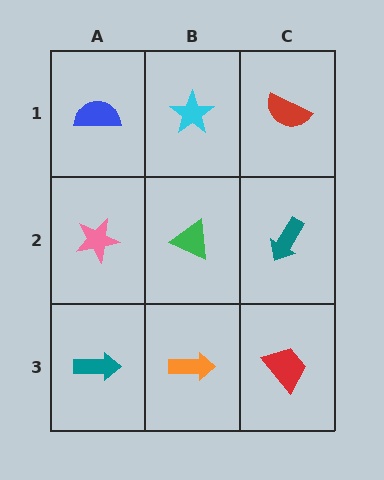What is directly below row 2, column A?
A teal arrow.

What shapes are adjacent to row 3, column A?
A pink star (row 2, column A), an orange arrow (row 3, column B).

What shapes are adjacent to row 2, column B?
A cyan star (row 1, column B), an orange arrow (row 3, column B), a pink star (row 2, column A), a teal arrow (row 2, column C).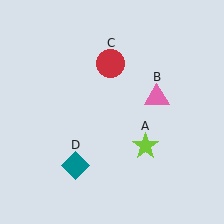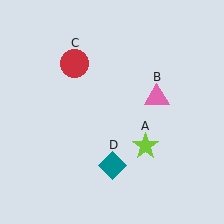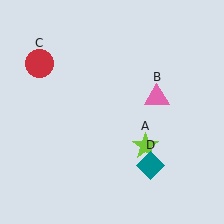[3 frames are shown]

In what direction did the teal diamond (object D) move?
The teal diamond (object D) moved right.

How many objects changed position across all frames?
2 objects changed position: red circle (object C), teal diamond (object D).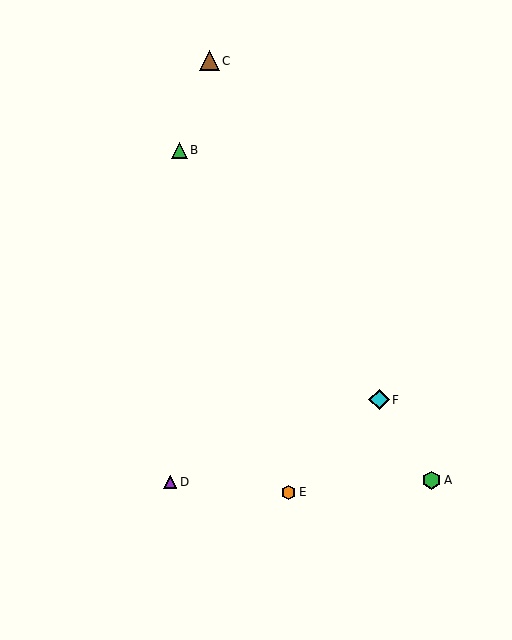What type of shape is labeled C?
Shape C is a brown triangle.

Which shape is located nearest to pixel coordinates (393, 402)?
The cyan diamond (labeled F) at (379, 400) is nearest to that location.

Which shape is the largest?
The cyan diamond (labeled F) is the largest.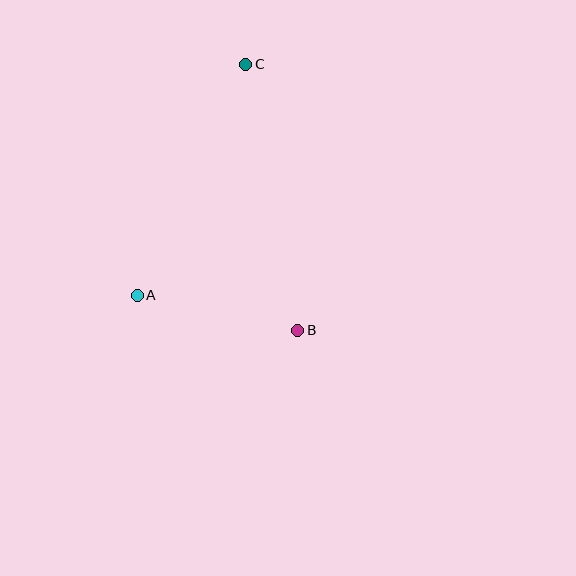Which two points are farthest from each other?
Points B and C are farthest from each other.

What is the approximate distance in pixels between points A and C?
The distance between A and C is approximately 255 pixels.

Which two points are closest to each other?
Points A and B are closest to each other.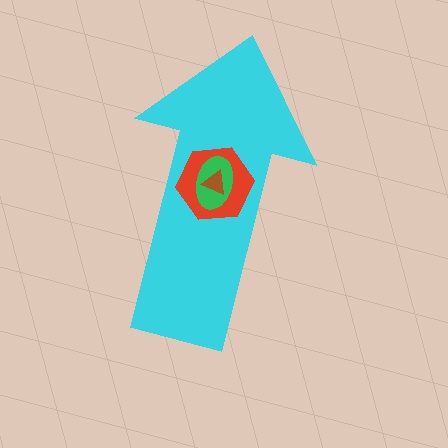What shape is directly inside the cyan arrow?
The red hexagon.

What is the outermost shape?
The cyan arrow.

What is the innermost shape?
The brown triangle.